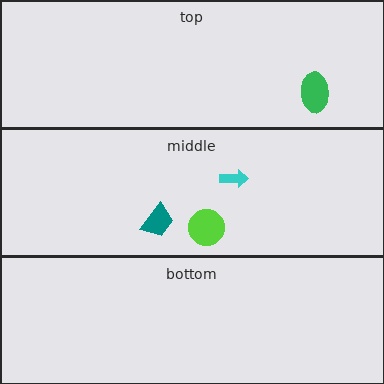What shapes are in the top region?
The green ellipse.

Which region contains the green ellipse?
The top region.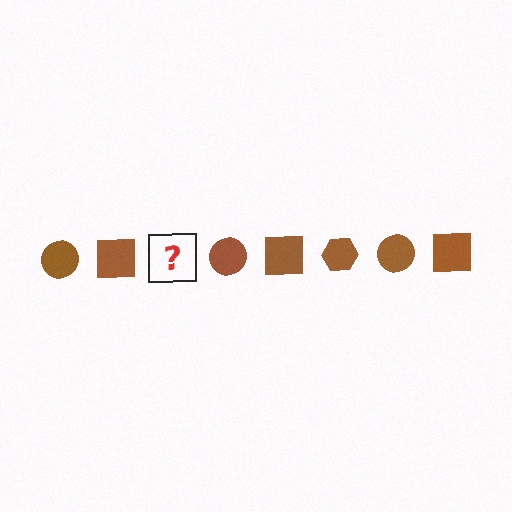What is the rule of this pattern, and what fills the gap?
The rule is that the pattern cycles through circle, square, hexagon shapes in brown. The gap should be filled with a brown hexagon.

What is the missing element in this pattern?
The missing element is a brown hexagon.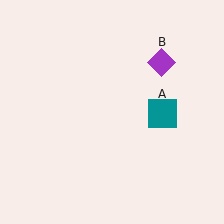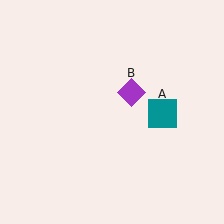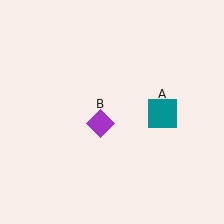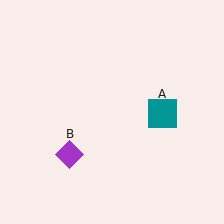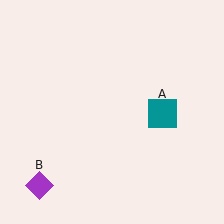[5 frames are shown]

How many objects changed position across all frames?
1 object changed position: purple diamond (object B).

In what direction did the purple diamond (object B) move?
The purple diamond (object B) moved down and to the left.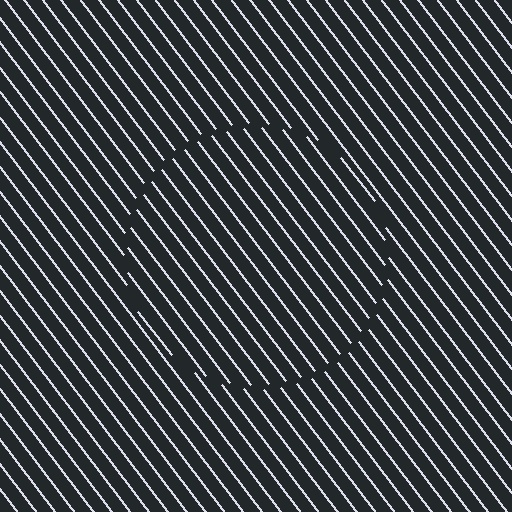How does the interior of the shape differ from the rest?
The interior of the shape contains the same grating, shifted by half a period — the contour is defined by the phase discontinuity where line-ends from the inner and outer gratings abut.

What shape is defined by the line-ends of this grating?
An illusory circle. The interior of the shape contains the same grating, shifted by half a period — the contour is defined by the phase discontinuity where line-ends from the inner and outer gratings abut.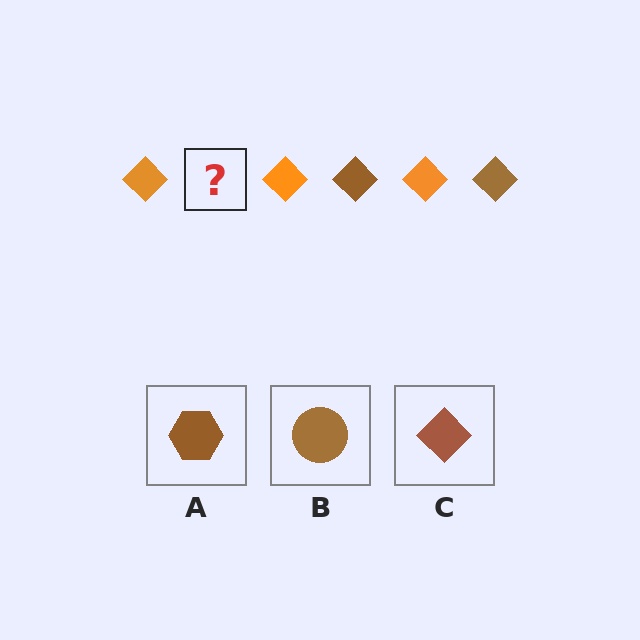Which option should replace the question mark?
Option C.